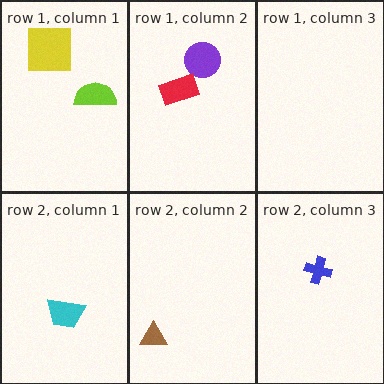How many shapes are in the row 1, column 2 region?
2.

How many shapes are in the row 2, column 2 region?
1.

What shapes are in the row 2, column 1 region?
The cyan trapezoid.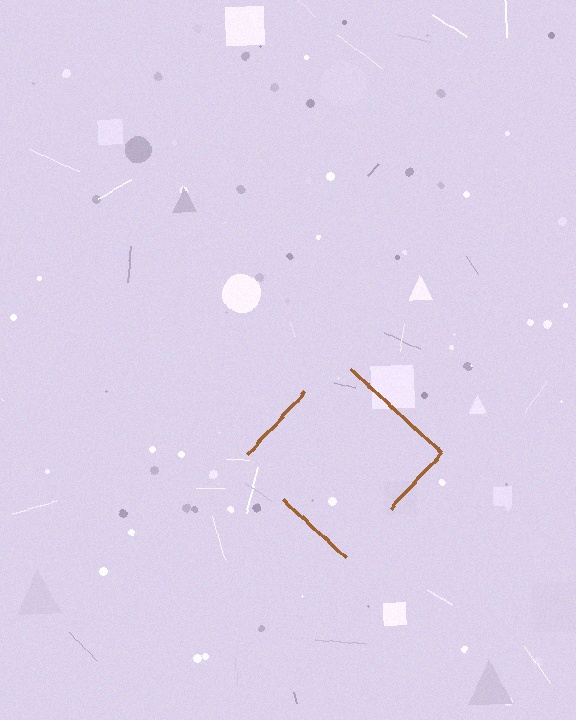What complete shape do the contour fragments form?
The contour fragments form a diamond.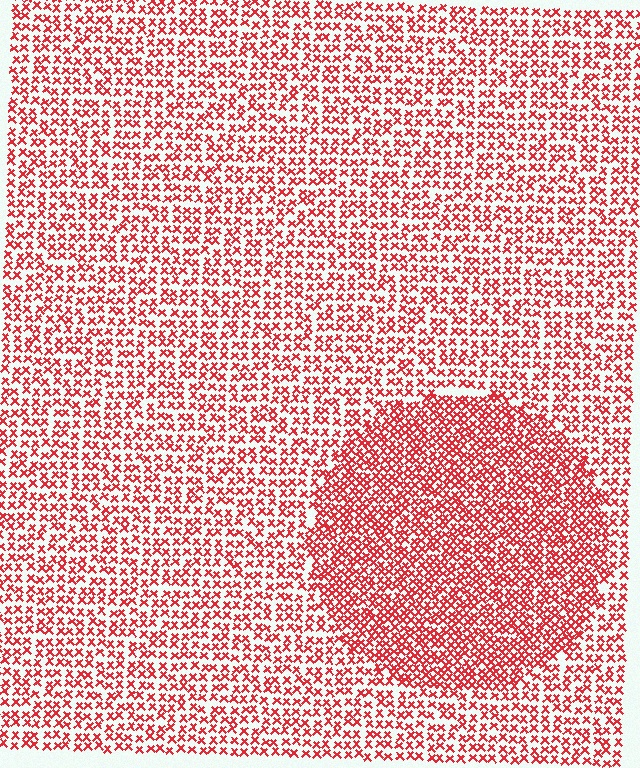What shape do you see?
I see a circle.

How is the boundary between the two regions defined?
The boundary is defined by a change in element density (approximately 1.7x ratio). All elements are the same color, size, and shape.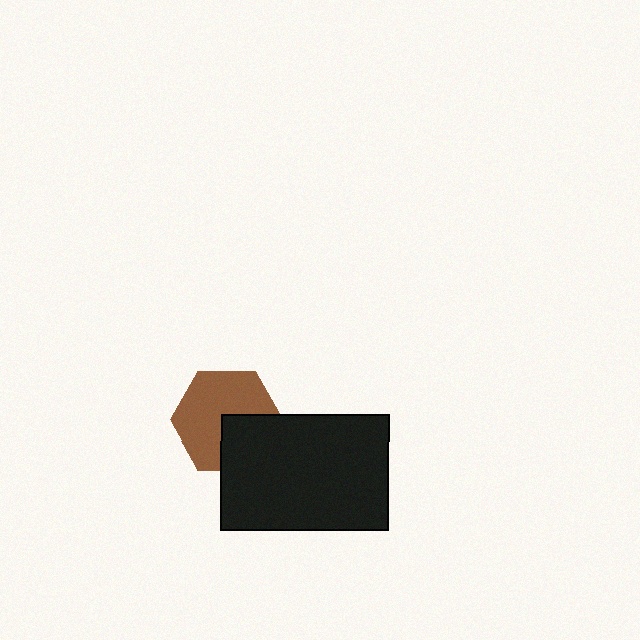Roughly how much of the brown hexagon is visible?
Most of it is visible (roughly 66%).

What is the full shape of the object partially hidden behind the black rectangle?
The partially hidden object is a brown hexagon.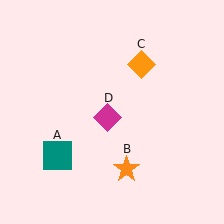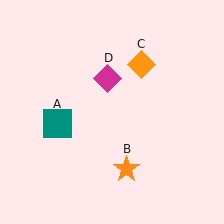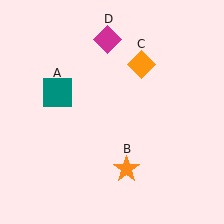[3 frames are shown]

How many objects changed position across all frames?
2 objects changed position: teal square (object A), magenta diamond (object D).